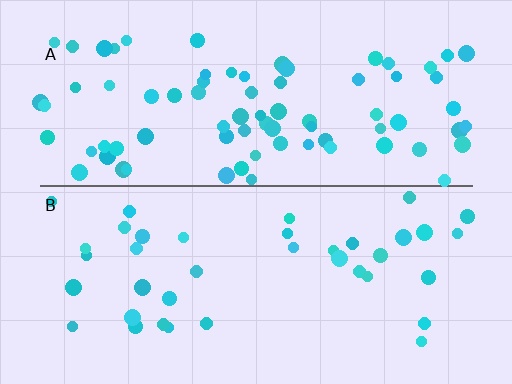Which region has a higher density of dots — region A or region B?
A (the top).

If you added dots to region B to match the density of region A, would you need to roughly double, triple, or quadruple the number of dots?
Approximately double.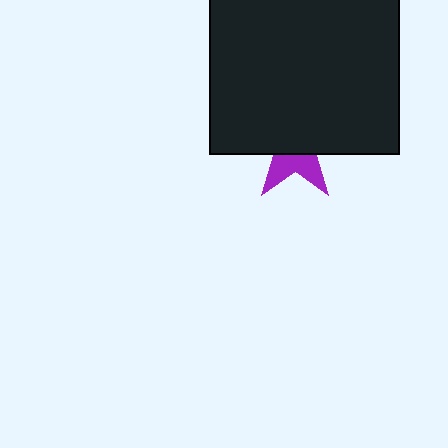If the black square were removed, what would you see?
You would see the complete purple star.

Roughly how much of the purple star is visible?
A small part of it is visible (roughly 36%).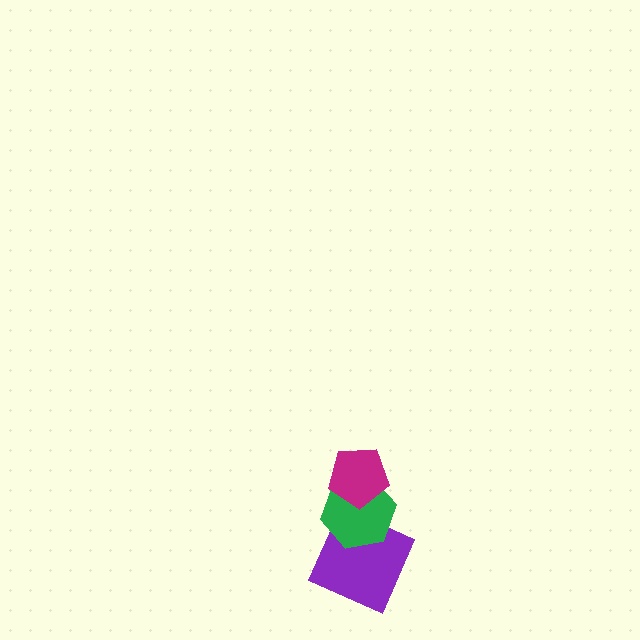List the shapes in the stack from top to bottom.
From top to bottom: the magenta pentagon, the green hexagon, the purple square.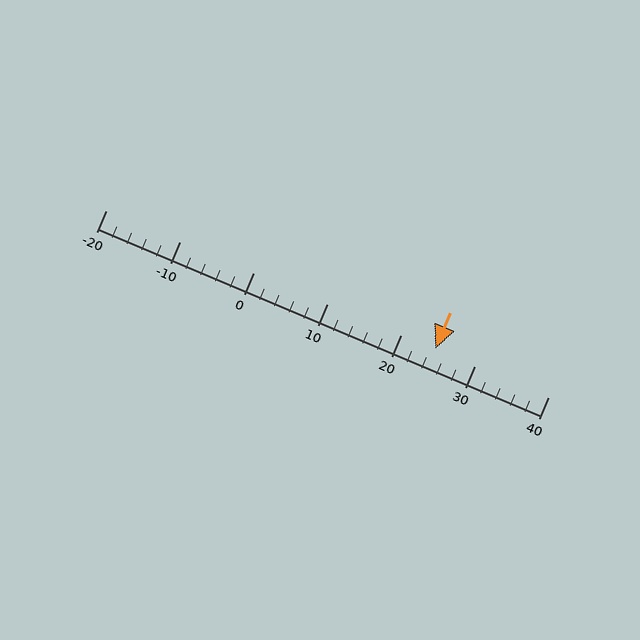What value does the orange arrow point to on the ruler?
The orange arrow points to approximately 25.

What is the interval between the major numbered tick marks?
The major tick marks are spaced 10 units apart.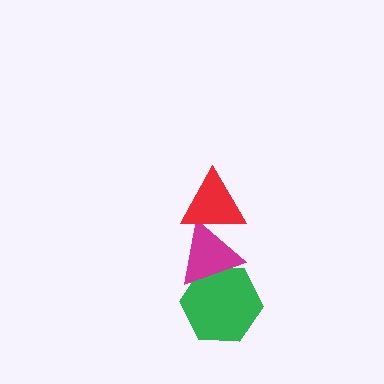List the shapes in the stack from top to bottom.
From top to bottom: the red triangle, the magenta triangle, the green hexagon.